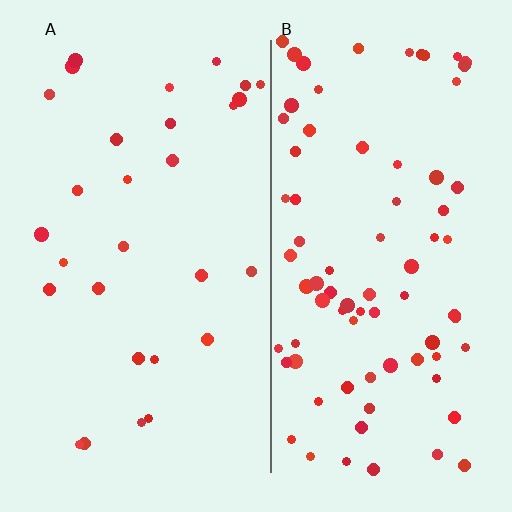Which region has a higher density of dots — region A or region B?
B (the right).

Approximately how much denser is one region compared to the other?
Approximately 2.7× — region B over region A.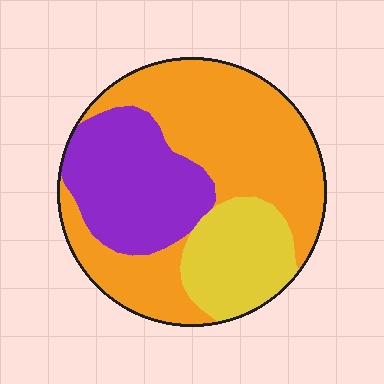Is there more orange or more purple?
Orange.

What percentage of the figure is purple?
Purple covers about 30% of the figure.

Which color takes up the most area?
Orange, at roughly 55%.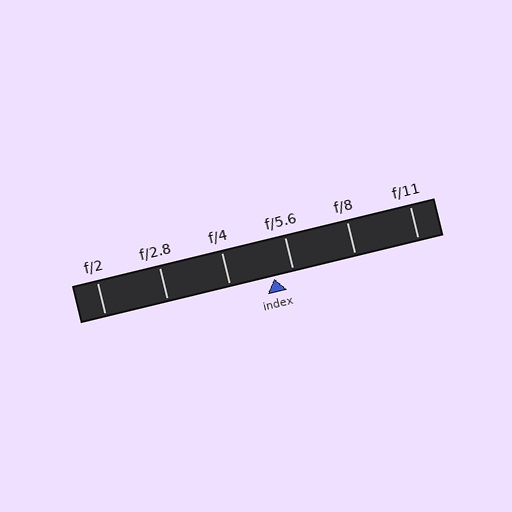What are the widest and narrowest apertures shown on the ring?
The widest aperture shown is f/2 and the narrowest is f/11.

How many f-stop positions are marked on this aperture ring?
There are 6 f-stop positions marked.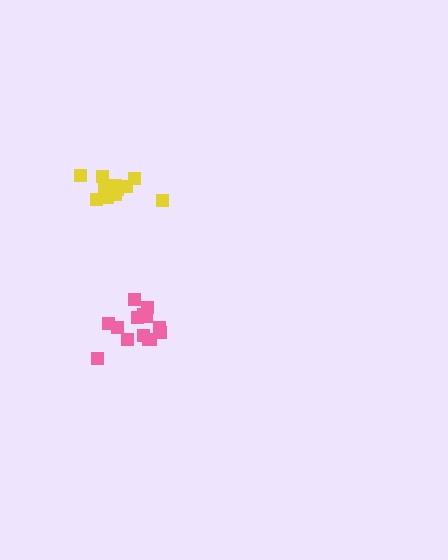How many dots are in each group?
Group 1: 14 dots, Group 2: 13 dots (27 total).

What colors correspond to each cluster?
The clusters are colored: pink, yellow.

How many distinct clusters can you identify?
There are 2 distinct clusters.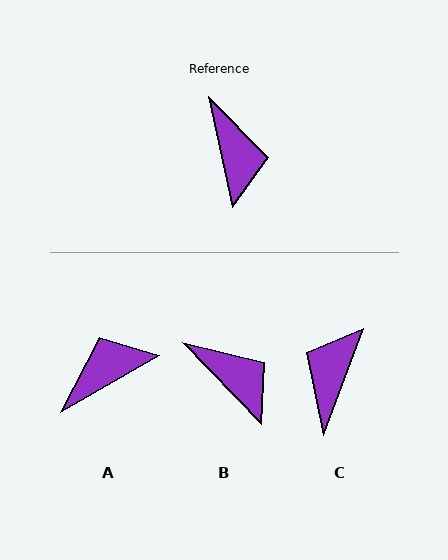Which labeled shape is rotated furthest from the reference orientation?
C, about 147 degrees away.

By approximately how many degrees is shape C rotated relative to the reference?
Approximately 147 degrees counter-clockwise.